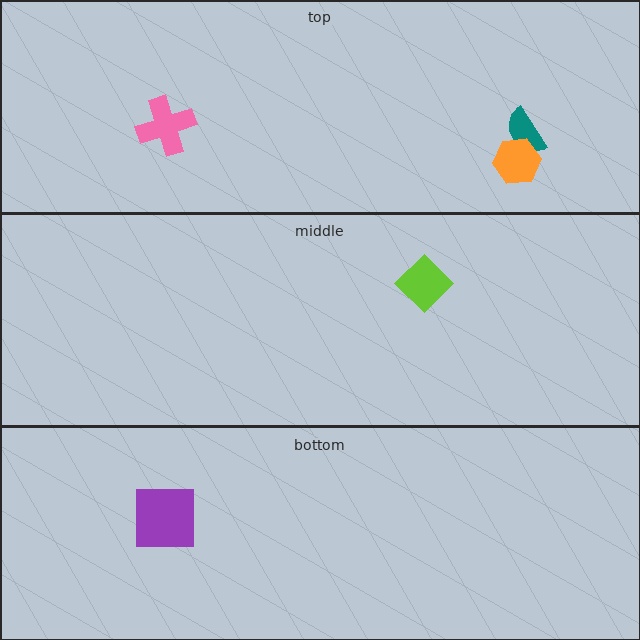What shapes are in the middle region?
The lime diamond.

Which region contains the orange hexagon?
The top region.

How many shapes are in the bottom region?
1.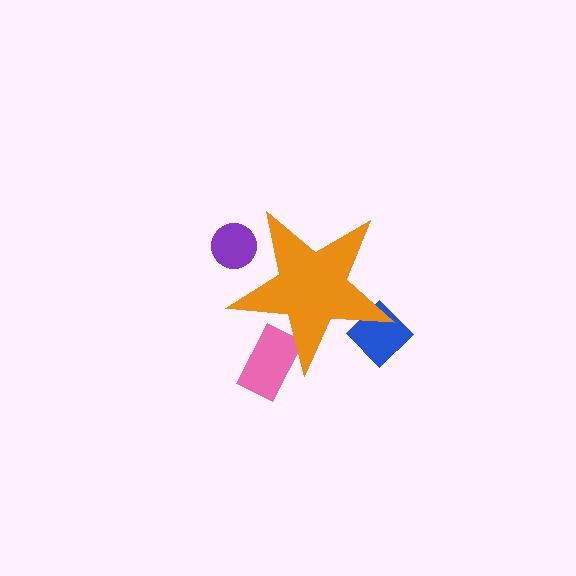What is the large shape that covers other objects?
An orange star.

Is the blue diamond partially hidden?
Yes, the blue diamond is partially hidden behind the orange star.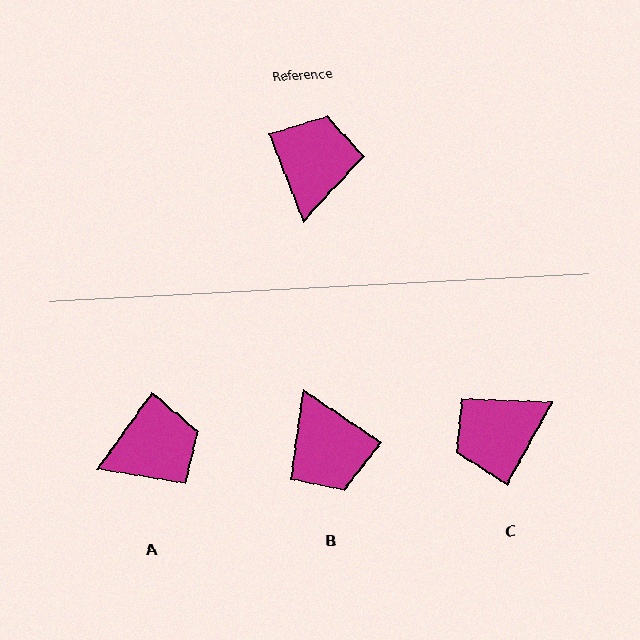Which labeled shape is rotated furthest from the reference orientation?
B, about 145 degrees away.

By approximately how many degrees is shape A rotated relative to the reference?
Approximately 57 degrees clockwise.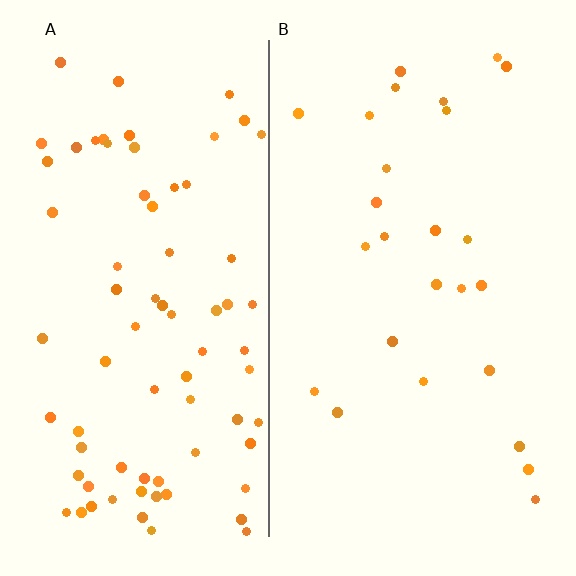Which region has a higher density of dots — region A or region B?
A (the left).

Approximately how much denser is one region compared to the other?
Approximately 2.9× — region A over region B.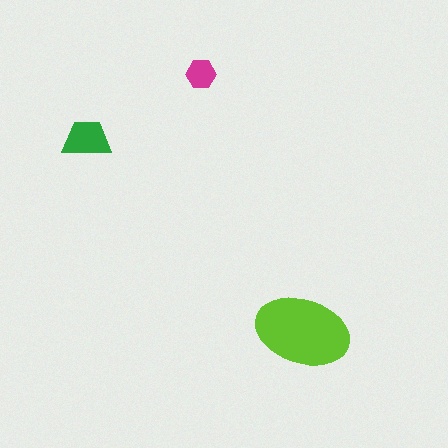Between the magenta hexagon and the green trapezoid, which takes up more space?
The green trapezoid.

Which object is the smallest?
The magenta hexagon.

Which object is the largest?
The lime ellipse.